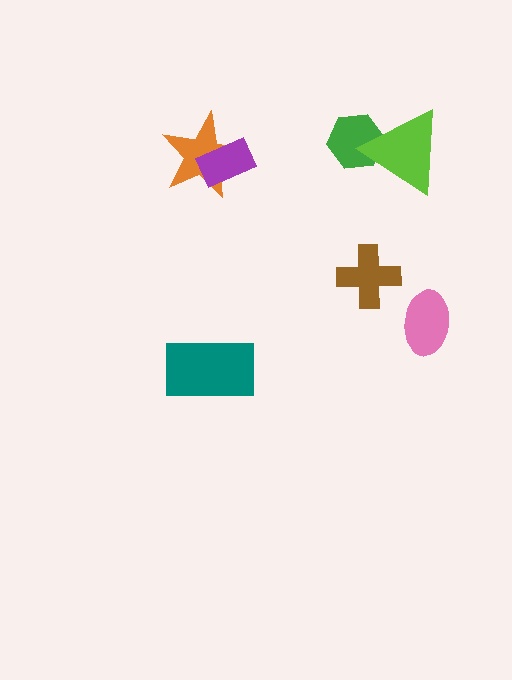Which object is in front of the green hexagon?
The lime triangle is in front of the green hexagon.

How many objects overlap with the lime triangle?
1 object overlaps with the lime triangle.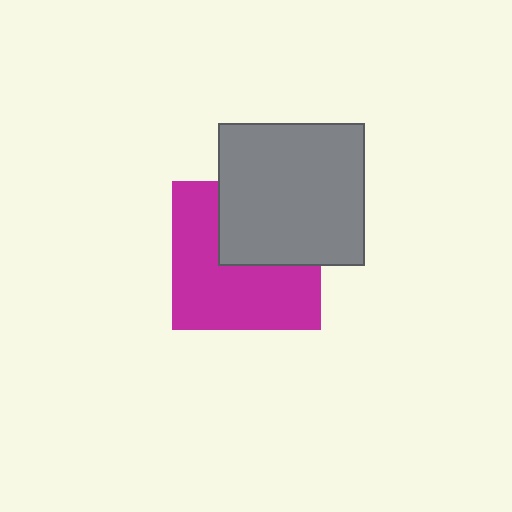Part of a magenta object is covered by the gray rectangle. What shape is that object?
It is a square.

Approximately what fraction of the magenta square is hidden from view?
Roughly 39% of the magenta square is hidden behind the gray rectangle.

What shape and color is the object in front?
The object in front is a gray rectangle.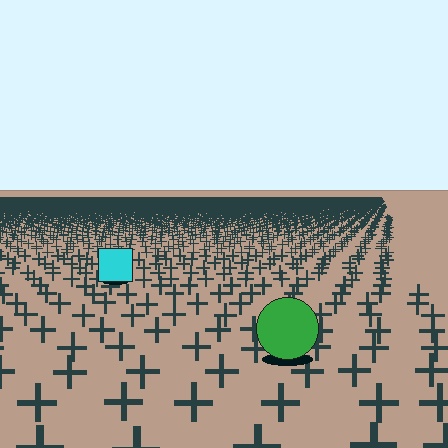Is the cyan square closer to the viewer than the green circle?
No. The green circle is closer — you can tell from the texture gradient: the ground texture is coarser near it.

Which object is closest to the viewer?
The green circle is closest. The texture marks near it are larger and more spread out.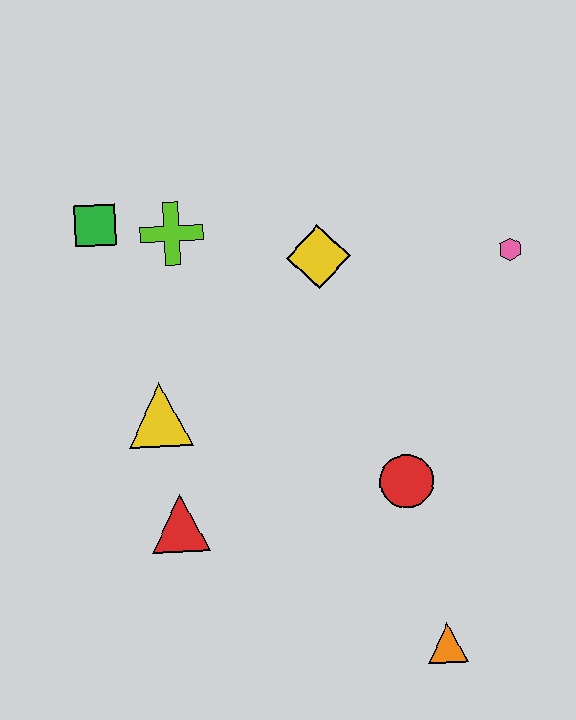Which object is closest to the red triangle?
The yellow triangle is closest to the red triangle.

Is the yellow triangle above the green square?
No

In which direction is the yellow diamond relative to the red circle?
The yellow diamond is above the red circle.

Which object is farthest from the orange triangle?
The green square is farthest from the orange triangle.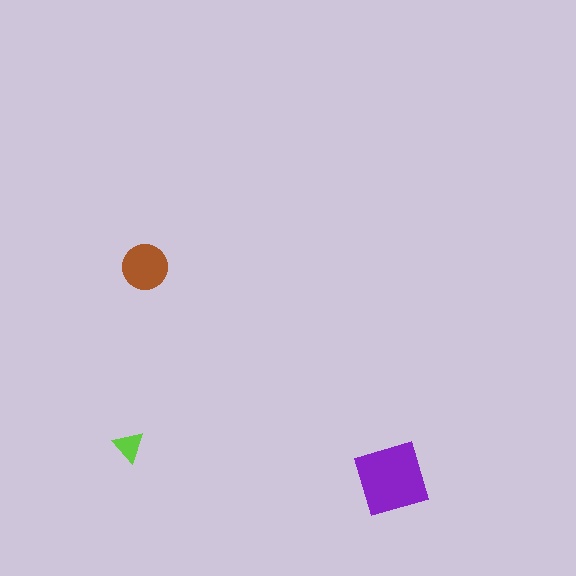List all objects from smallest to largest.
The lime triangle, the brown circle, the purple diamond.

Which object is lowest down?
The purple diamond is bottommost.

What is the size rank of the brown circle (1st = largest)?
2nd.